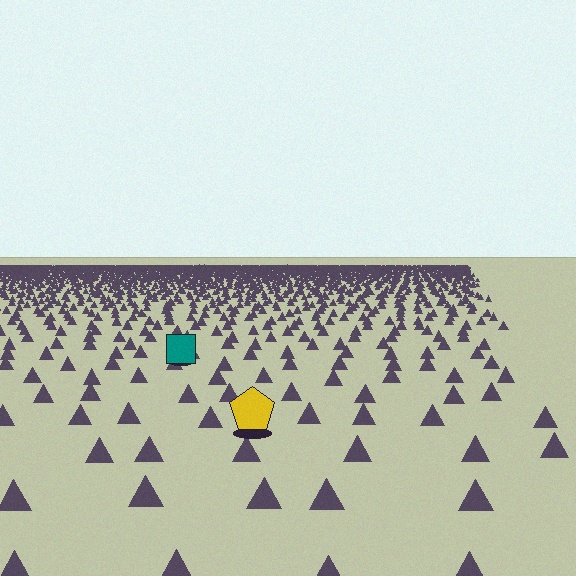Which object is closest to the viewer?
The yellow pentagon is closest. The texture marks near it are larger and more spread out.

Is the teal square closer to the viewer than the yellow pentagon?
No. The yellow pentagon is closer — you can tell from the texture gradient: the ground texture is coarser near it.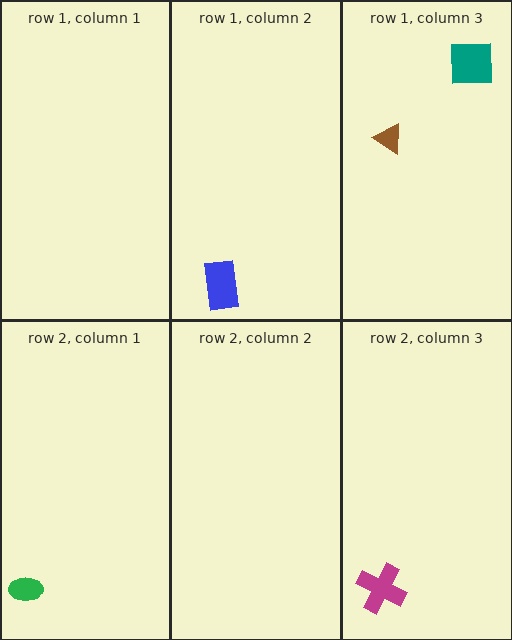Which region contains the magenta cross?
The row 2, column 3 region.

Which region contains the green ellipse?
The row 2, column 1 region.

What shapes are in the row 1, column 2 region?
The blue rectangle.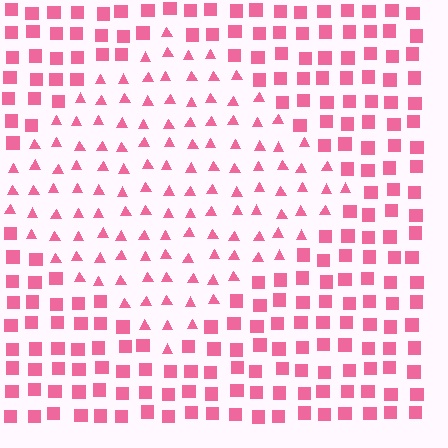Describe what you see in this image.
The image is filled with small pink elements arranged in a uniform grid. A diamond-shaped region contains triangles, while the surrounding area contains squares. The boundary is defined purely by the change in element shape.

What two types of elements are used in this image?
The image uses triangles inside the diamond region and squares outside it.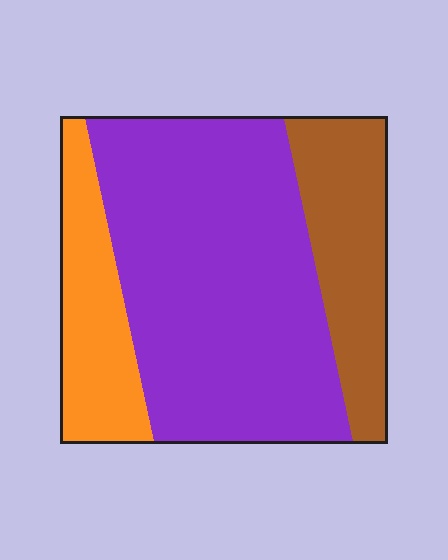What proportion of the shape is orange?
Orange covers around 20% of the shape.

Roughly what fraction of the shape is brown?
Brown takes up about one fifth (1/5) of the shape.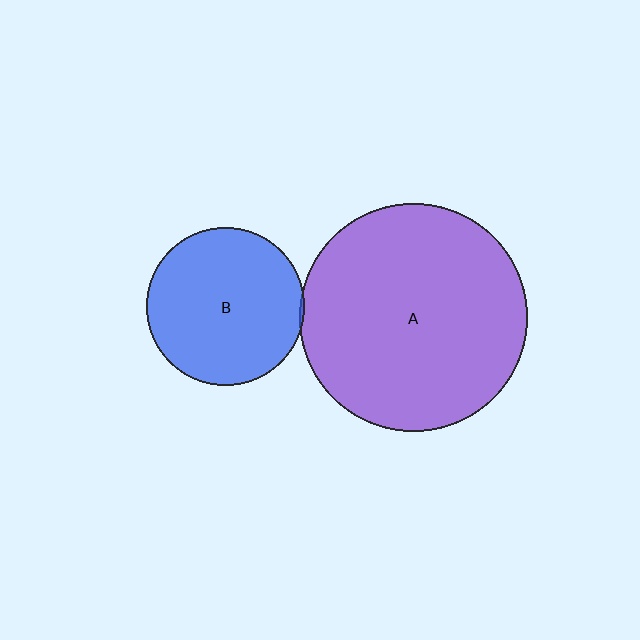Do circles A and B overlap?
Yes.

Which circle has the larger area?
Circle A (purple).